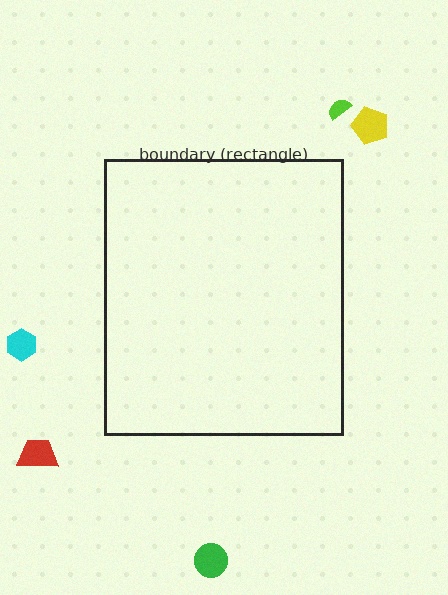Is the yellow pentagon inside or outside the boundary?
Outside.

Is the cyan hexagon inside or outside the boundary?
Outside.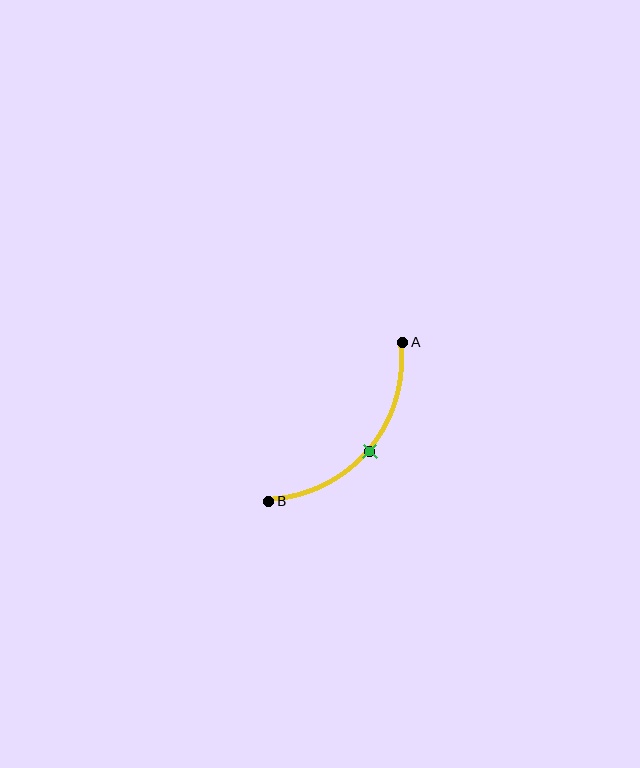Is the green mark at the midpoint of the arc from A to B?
Yes. The green mark lies on the arc at equal arc-length from both A and B — it is the arc midpoint.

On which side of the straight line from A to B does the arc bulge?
The arc bulges below and to the right of the straight line connecting A and B.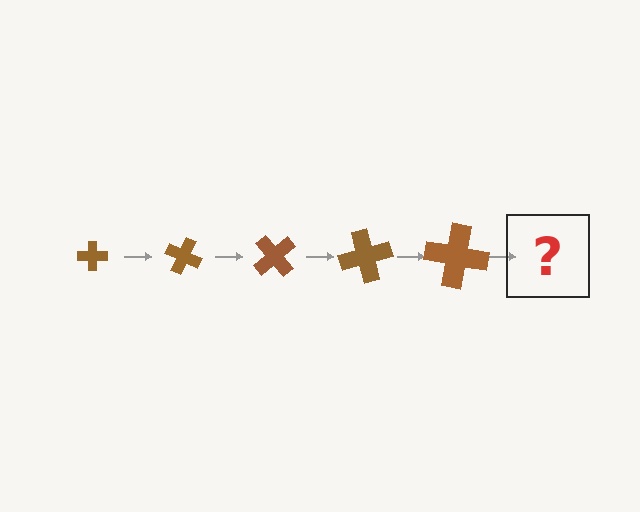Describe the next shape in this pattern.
It should be a cross, larger than the previous one and rotated 125 degrees from the start.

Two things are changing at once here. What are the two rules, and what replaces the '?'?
The two rules are that the cross grows larger each step and it rotates 25 degrees each step. The '?' should be a cross, larger than the previous one and rotated 125 degrees from the start.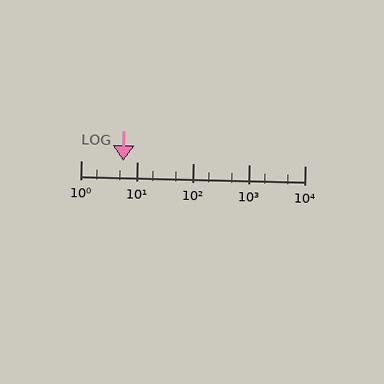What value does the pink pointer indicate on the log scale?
The pointer indicates approximately 5.8.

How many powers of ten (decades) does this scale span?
The scale spans 4 decades, from 1 to 10000.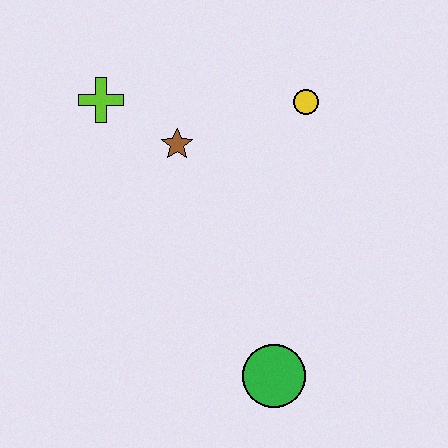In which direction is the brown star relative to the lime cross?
The brown star is to the right of the lime cross.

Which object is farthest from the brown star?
The green circle is farthest from the brown star.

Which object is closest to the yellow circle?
The brown star is closest to the yellow circle.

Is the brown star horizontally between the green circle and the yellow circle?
No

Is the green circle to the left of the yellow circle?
Yes